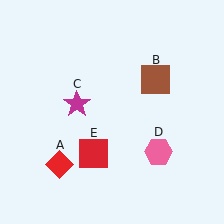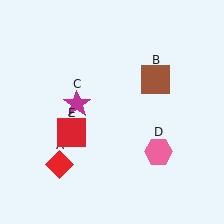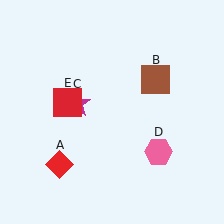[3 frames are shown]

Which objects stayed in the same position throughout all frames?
Red diamond (object A) and brown square (object B) and magenta star (object C) and pink hexagon (object D) remained stationary.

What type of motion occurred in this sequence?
The red square (object E) rotated clockwise around the center of the scene.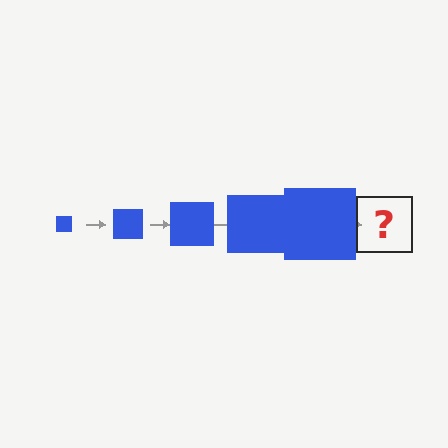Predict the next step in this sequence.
The next step is a blue square, larger than the previous one.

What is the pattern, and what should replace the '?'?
The pattern is that the square gets progressively larger each step. The '?' should be a blue square, larger than the previous one.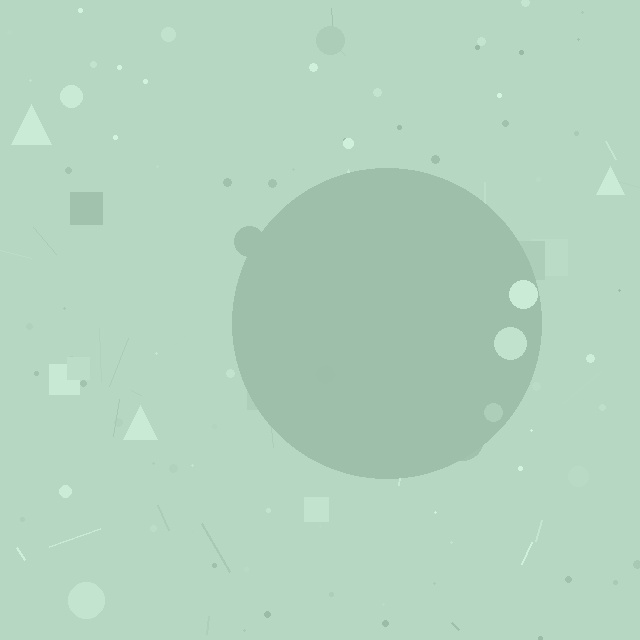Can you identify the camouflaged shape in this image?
The camouflaged shape is a circle.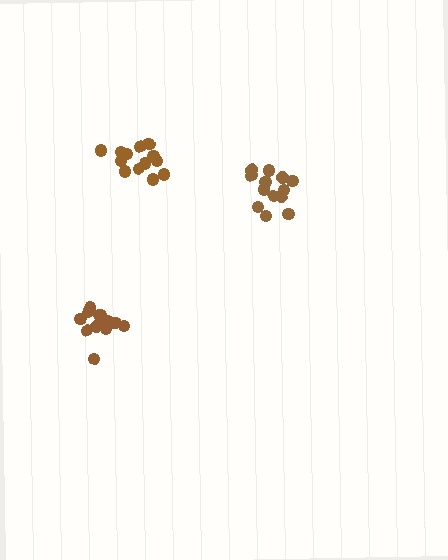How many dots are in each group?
Group 1: 13 dots, Group 2: 13 dots, Group 3: 15 dots (41 total).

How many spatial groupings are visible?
There are 3 spatial groupings.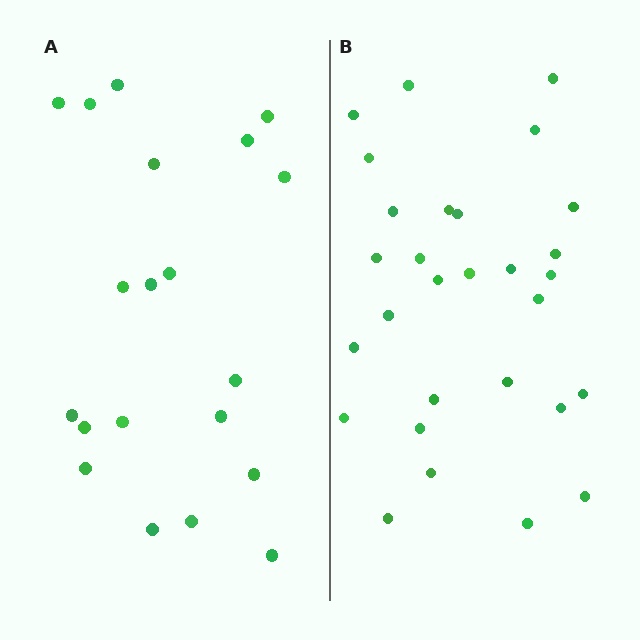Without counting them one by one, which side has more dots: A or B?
Region B (the right region) has more dots.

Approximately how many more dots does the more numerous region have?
Region B has roughly 8 or so more dots than region A.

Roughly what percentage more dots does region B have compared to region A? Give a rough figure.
About 45% more.